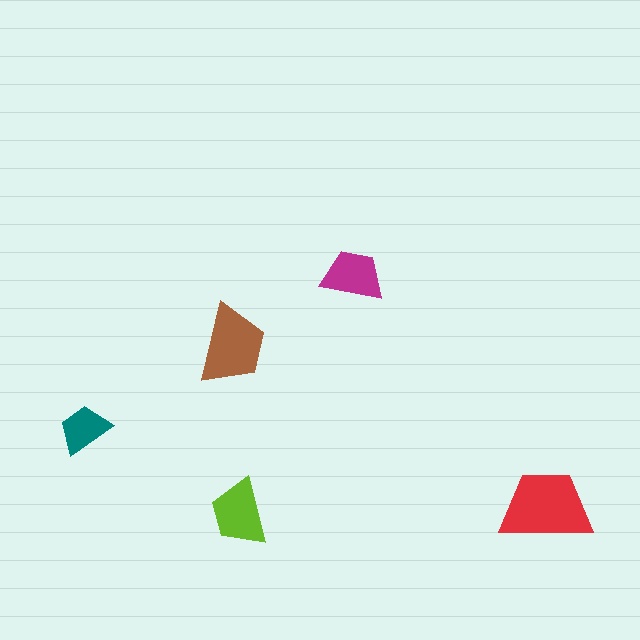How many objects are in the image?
There are 5 objects in the image.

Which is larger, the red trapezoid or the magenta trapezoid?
The red one.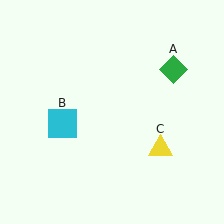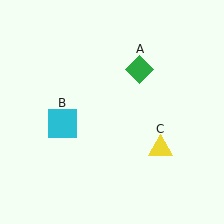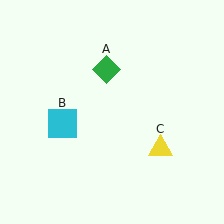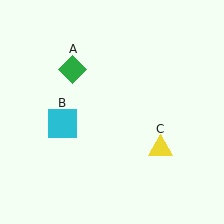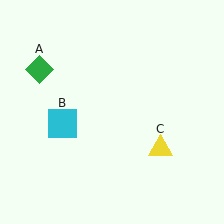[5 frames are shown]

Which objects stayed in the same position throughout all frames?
Cyan square (object B) and yellow triangle (object C) remained stationary.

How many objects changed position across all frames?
1 object changed position: green diamond (object A).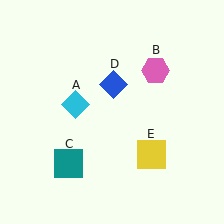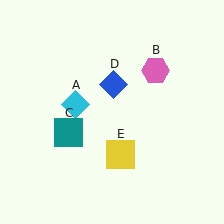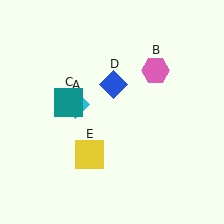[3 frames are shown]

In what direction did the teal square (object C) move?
The teal square (object C) moved up.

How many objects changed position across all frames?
2 objects changed position: teal square (object C), yellow square (object E).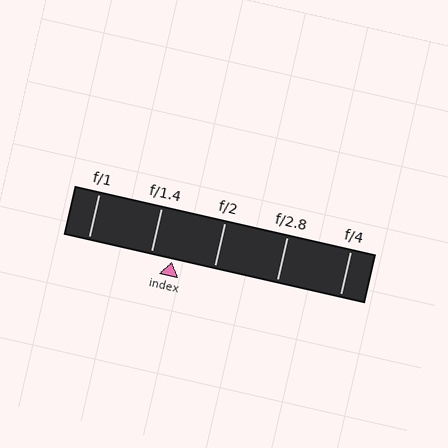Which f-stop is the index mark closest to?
The index mark is closest to f/1.4.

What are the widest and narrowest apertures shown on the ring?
The widest aperture shown is f/1 and the narrowest is f/4.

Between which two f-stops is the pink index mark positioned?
The index mark is between f/1.4 and f/2.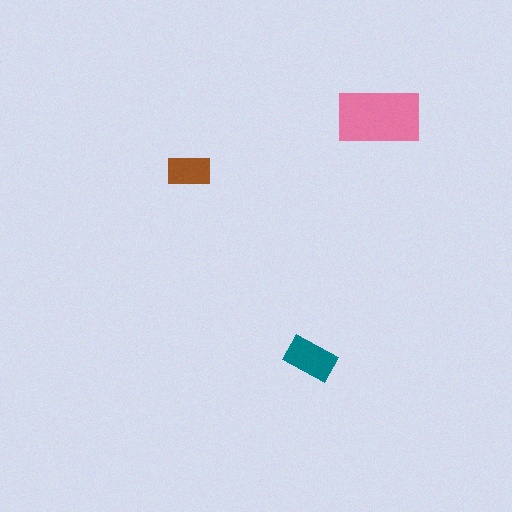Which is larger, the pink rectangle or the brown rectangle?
The pink one.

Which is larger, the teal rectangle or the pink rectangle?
The pink one.